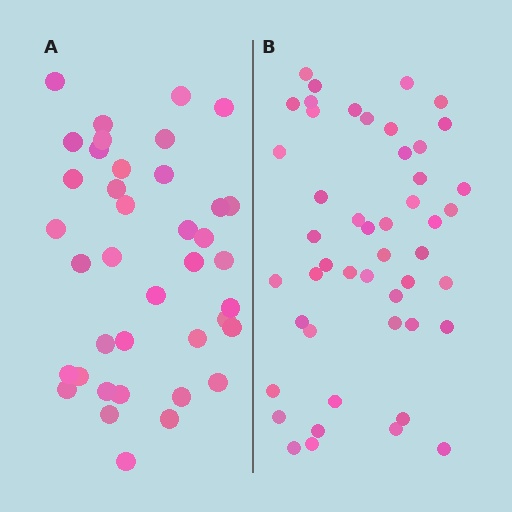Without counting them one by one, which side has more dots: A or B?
Region B (the right region) has more dots.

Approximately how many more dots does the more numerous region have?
Region B has roughly 8 or so more dots than region A.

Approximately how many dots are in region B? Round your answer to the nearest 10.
About 50 dots. (The exact count is 48, which rounds to 50.)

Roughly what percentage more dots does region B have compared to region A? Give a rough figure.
About 25% more.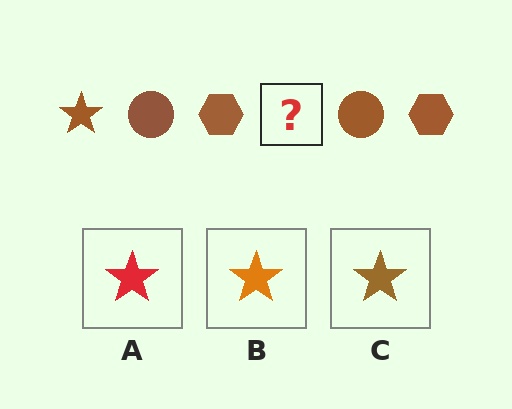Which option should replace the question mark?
Option C.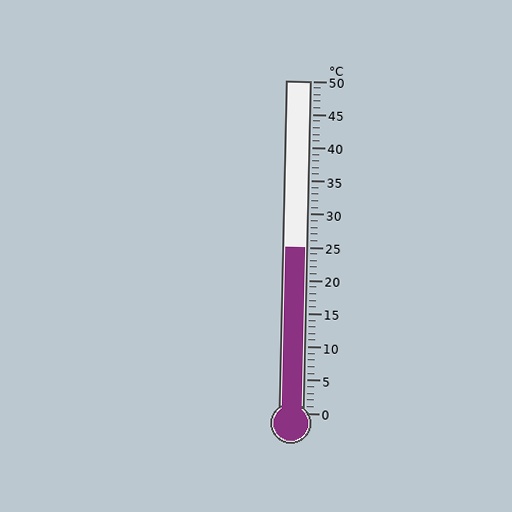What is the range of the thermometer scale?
The thermometer scale ranges from 0°C to 50°C.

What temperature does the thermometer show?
The thermometer shows approximately 25°C.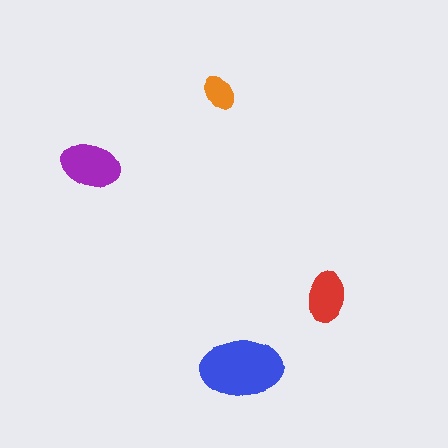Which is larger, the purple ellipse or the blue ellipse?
The blue one.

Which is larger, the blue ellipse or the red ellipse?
The blue one.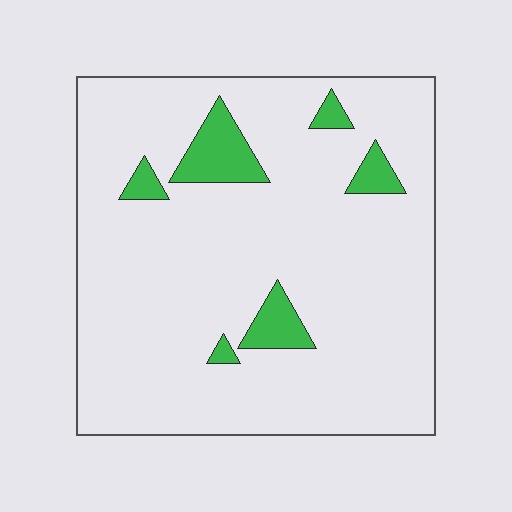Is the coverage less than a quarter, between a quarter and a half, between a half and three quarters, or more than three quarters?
Less than a quarter.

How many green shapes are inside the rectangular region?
6.